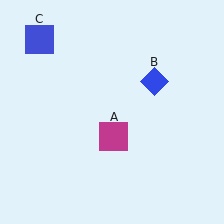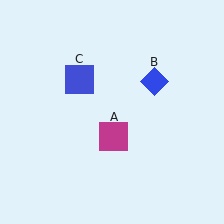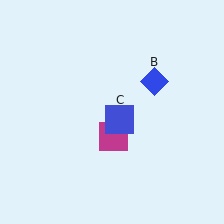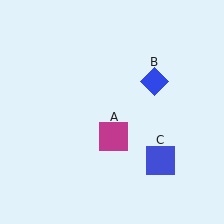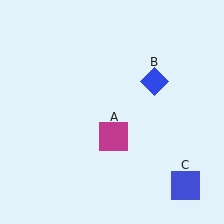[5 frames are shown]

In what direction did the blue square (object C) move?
The blue square (object C) moved down and to the right.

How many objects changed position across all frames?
1 object changed position: blue square (object C).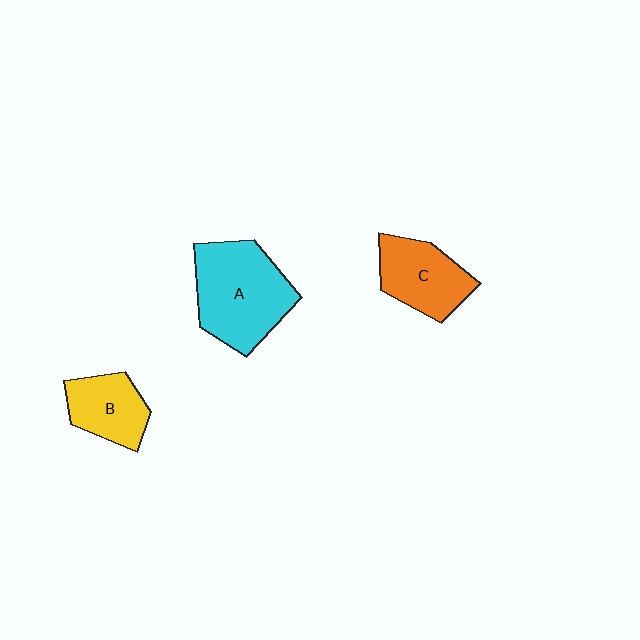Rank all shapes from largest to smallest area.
From largest to smallest: A (cyan), C (orange), B (yellow).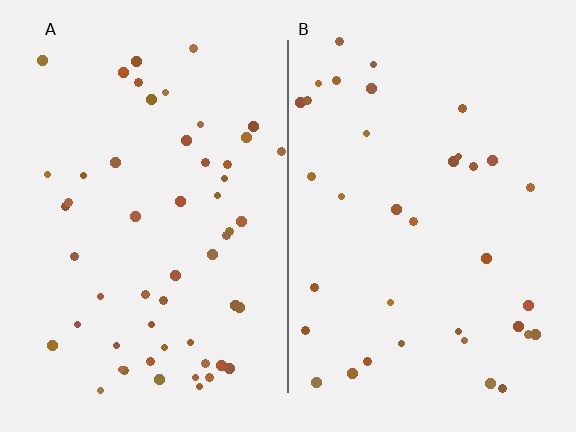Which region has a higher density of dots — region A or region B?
A (the left).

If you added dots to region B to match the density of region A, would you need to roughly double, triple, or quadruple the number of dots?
Approximately double.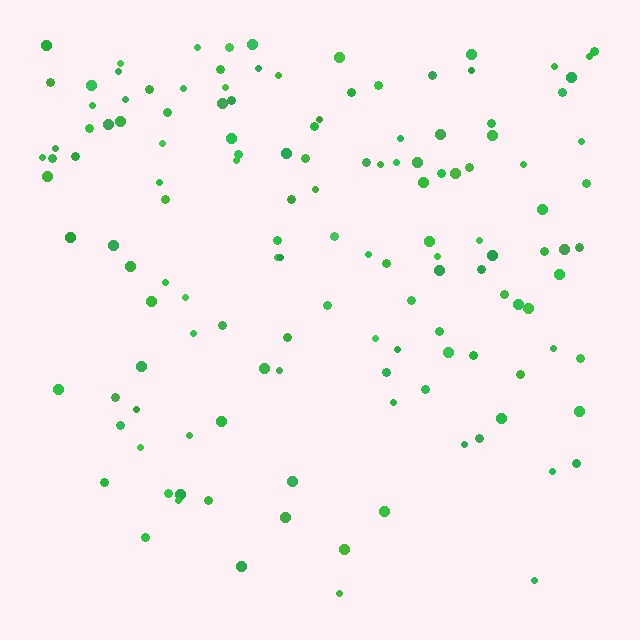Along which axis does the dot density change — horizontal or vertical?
Vertical.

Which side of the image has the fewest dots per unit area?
The bottom.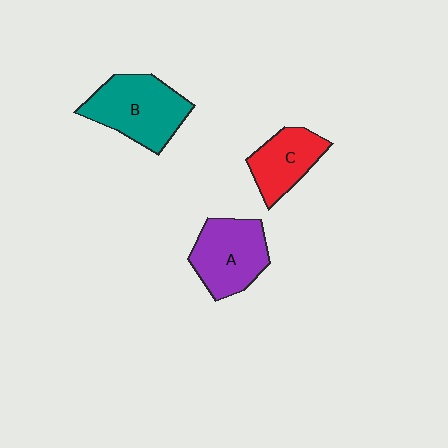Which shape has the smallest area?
Shape C (red).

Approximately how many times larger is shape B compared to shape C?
Approximately 1.5 times.